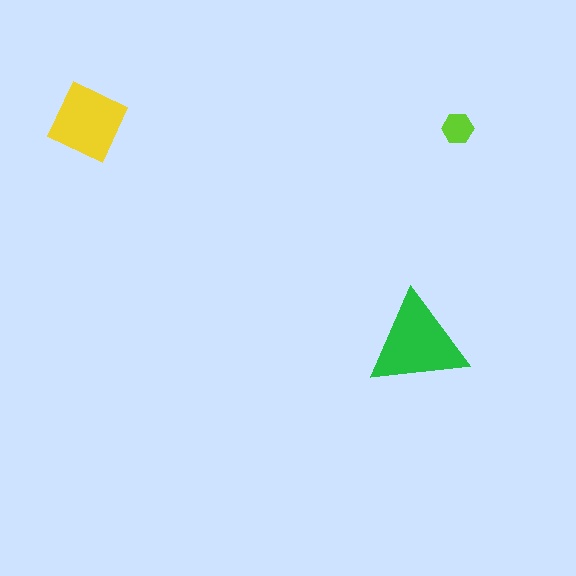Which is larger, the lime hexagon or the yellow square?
The yellow square.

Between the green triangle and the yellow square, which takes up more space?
The green triangle.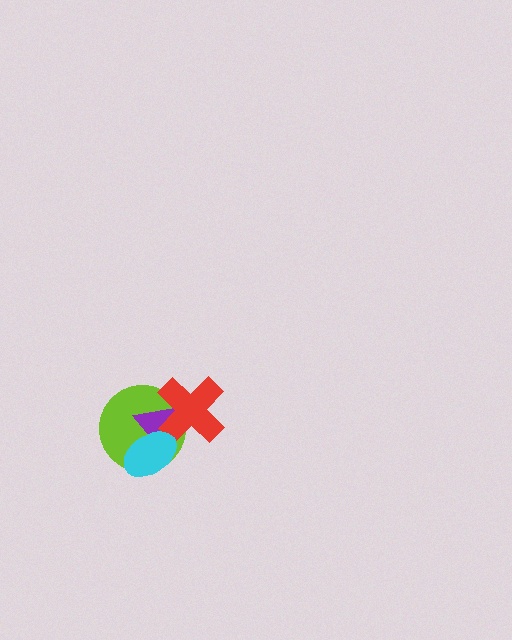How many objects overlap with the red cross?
2 objects overlap with the red cross.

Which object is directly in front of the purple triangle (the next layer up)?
The red cross is directly in front of the purple triangle.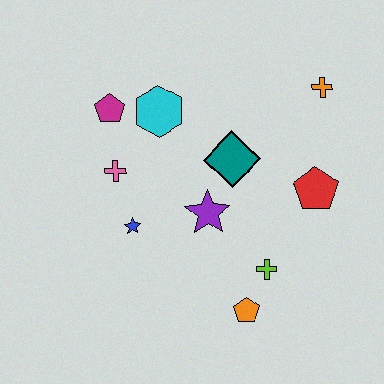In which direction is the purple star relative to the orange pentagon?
The purple star is above the orange pentagon.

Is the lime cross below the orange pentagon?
No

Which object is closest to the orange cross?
The red pentagon is closest to the orange cross.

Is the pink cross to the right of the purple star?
No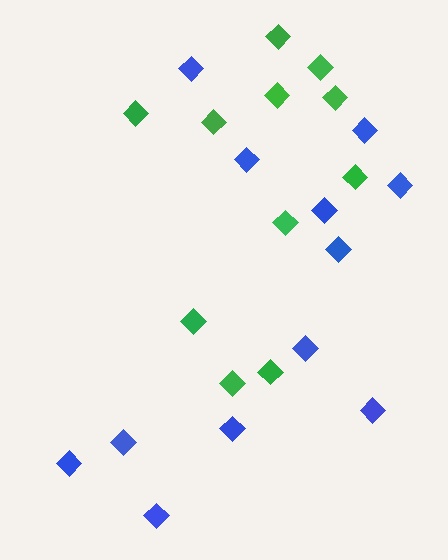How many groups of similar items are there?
There are 2 groups: one group of green diamonds (11) and one group of blue diamonds (12).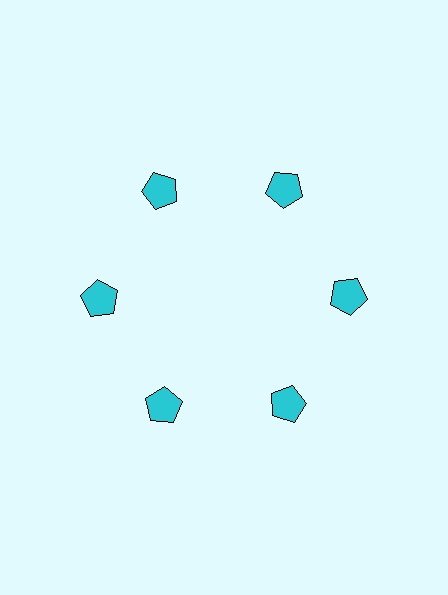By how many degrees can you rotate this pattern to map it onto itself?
The pattern maps onto itself every 60 degrees of rotation.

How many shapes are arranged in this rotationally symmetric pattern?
There are 6 shapes, arranged in 6 groups of 1.